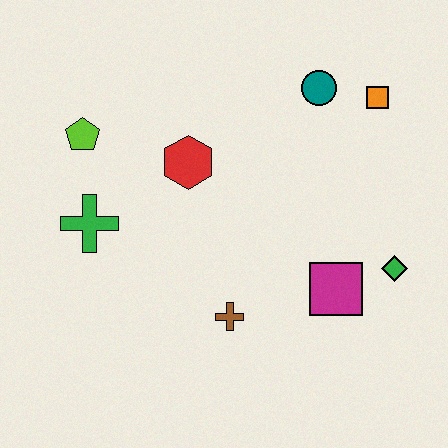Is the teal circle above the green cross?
Yes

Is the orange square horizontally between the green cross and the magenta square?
No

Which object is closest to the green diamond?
The magenta square is closest to the green diamond.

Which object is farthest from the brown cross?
The orange square is farthest from the brown cross.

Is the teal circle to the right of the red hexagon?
Yes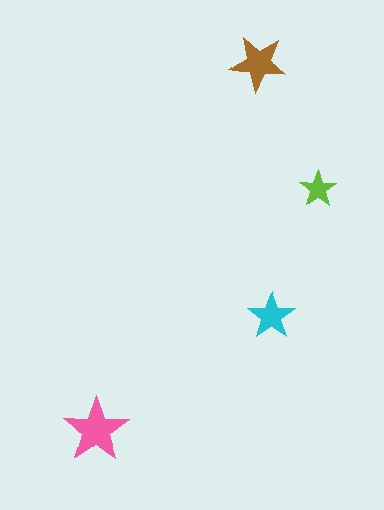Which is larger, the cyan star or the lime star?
The cyan one.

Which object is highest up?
The brown star is topmost.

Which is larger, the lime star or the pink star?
The pink one.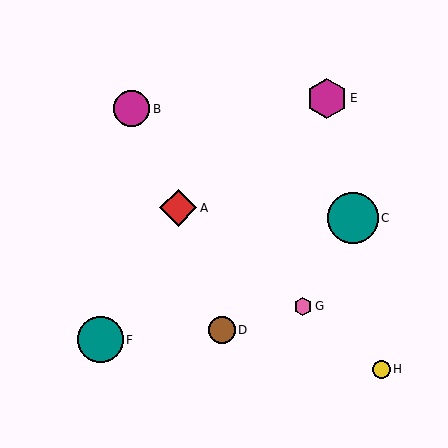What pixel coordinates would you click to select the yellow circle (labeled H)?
Click at (381, 369) to select the yellow circle H.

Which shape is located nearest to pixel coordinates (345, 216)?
The teal circle (labeled C) at (353, 218) is nearest to that location.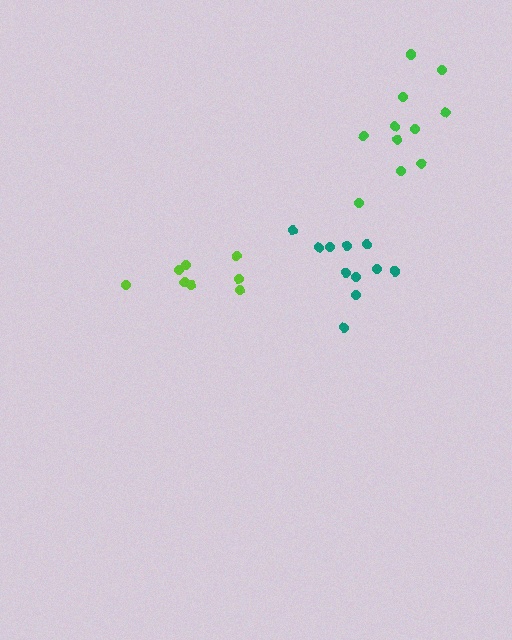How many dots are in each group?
Group 1: 11 dots, Group 2: 8 dots, Group 3: 11 dots (30 total).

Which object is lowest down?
The lime cluster is bottommost.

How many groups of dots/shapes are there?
There are 3 groups.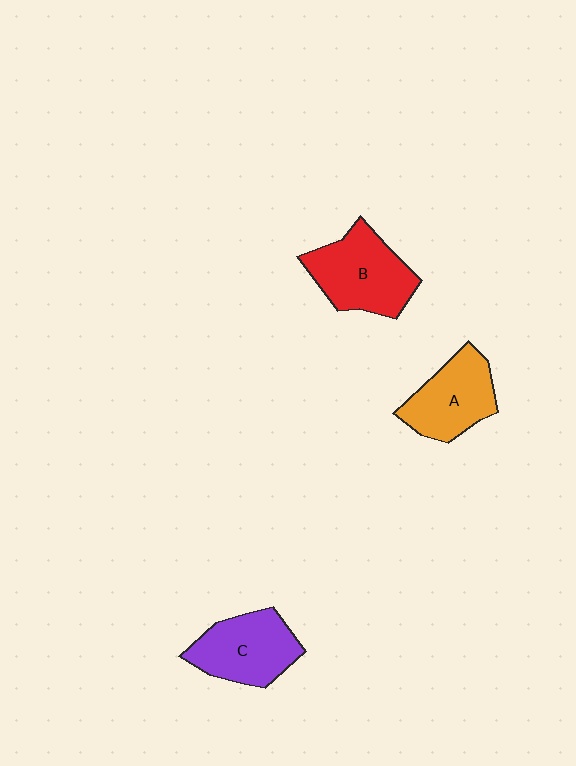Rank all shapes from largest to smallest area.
From largest to smallest: B (red), C (purple), A (orange).